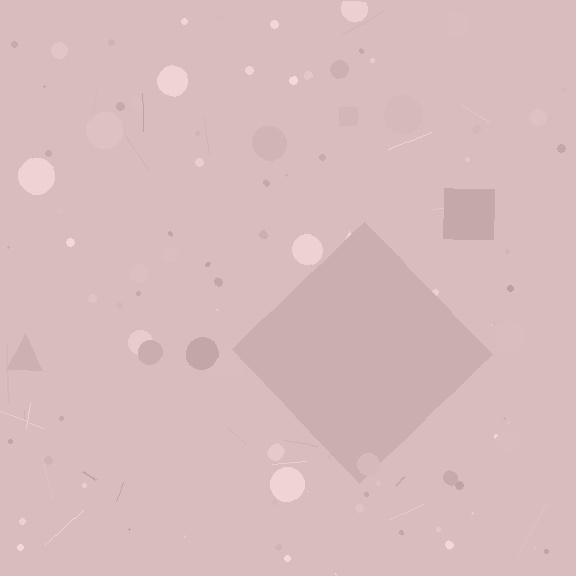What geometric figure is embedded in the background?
A diamond is embedded in the background.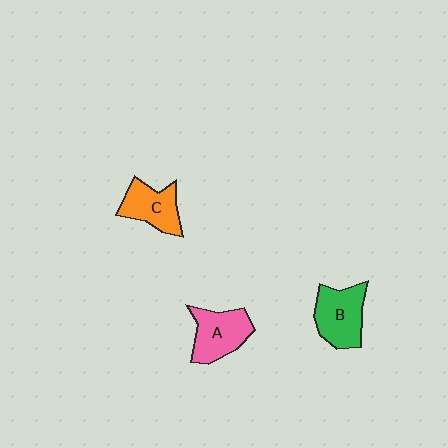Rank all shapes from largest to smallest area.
From largest to smallest: B (green), A (pink), C (orange).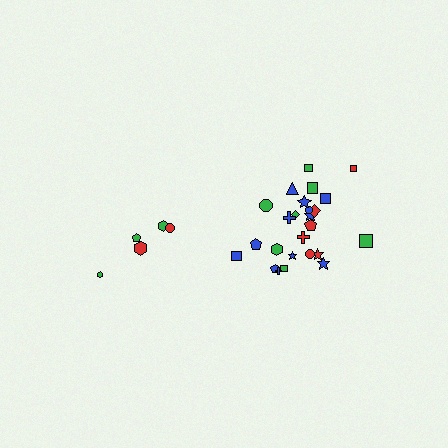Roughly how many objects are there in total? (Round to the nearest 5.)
Roughly 30 objects in total.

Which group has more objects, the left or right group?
The right group.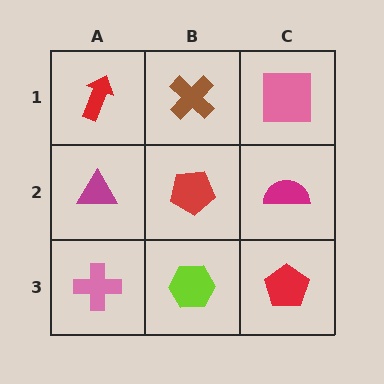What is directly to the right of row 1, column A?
A brown cross.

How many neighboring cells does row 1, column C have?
2.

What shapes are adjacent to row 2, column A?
A red arrow (row 1, column A), a pink cross (row 3, column A), a red pentagon (row 2, column B).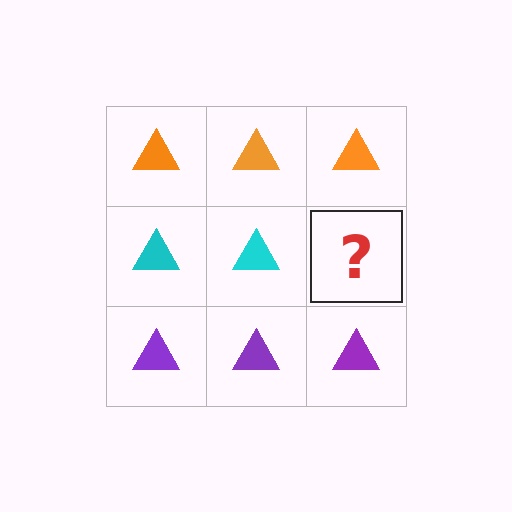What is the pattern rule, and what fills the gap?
The rule is that each row has a consistent color. The gap should be filled with a cyan triangle.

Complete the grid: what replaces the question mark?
The question mark should be replaced with a cyan triangle.